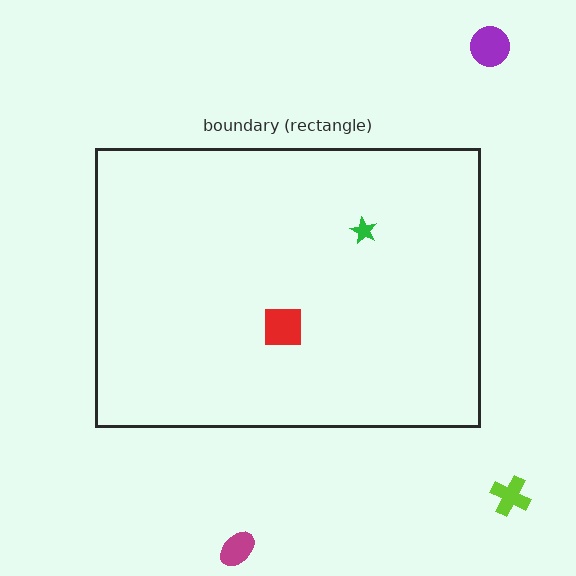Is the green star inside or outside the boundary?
Inside.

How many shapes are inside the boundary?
2 inside, 3 outside.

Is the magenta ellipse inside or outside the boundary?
Outside.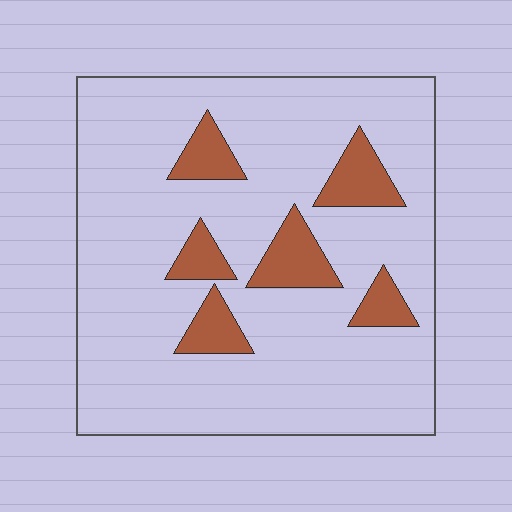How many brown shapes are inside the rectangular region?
6.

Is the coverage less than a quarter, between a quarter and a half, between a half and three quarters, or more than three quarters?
Less than a quarter.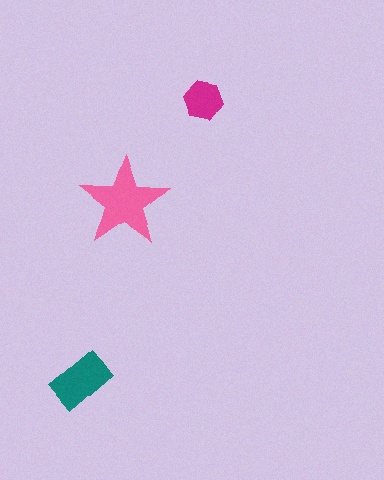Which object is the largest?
The pink star.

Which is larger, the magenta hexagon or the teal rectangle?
The teal rectangle.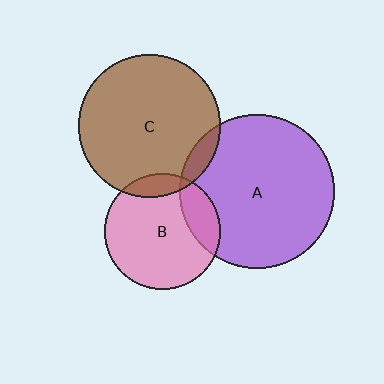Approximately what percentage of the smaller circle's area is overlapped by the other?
Approximately 10%.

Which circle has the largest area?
Circle A (purple).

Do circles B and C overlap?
Yes.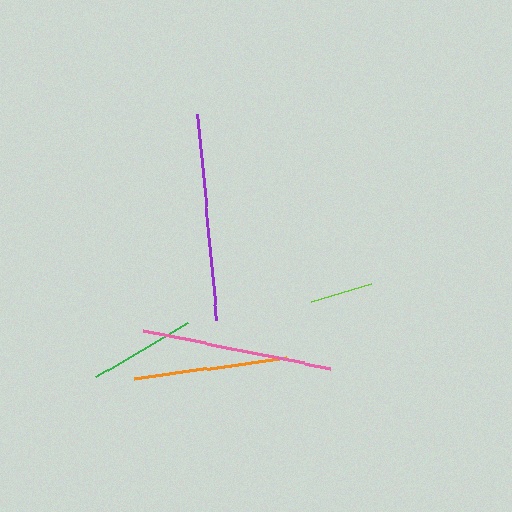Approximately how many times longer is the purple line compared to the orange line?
The purple line is approximately 1.3 times the length of the orange line.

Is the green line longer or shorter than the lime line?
The green line is longer than the lime line.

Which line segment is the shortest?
The lime line is the shortest at approximately 63 pixels.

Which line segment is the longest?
The purple line is the longest at approximately 205 pixels.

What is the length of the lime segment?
The lime segment is approximately 63 pixels long.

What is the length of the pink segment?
The pink segment is approximately 190 pixels long.